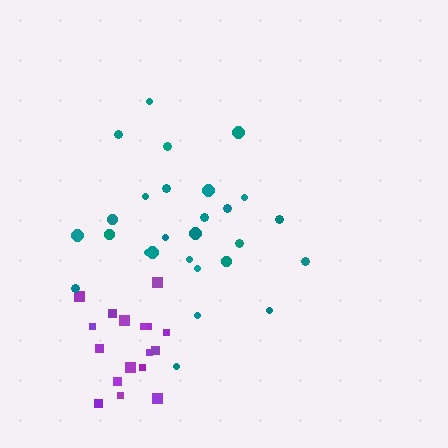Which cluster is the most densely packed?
Purple.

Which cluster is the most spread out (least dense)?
Teal.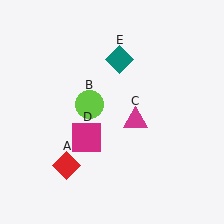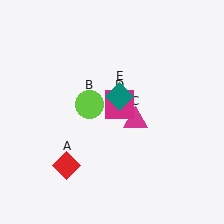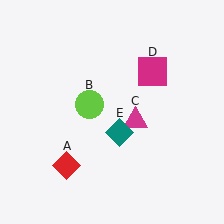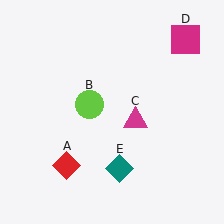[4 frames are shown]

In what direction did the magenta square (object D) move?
The magenta square (object D) moved up and to the right.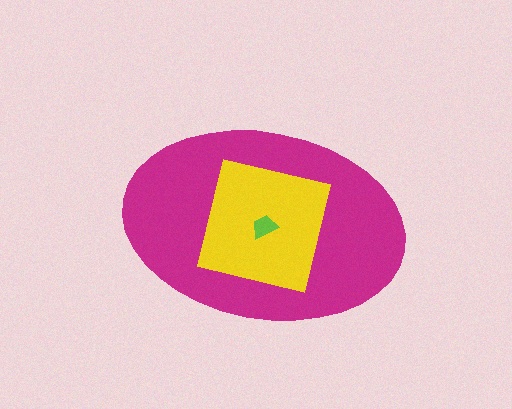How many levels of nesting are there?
3.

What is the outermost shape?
The magenta ellipse.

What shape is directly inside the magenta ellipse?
The yellow square.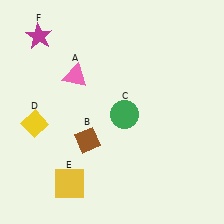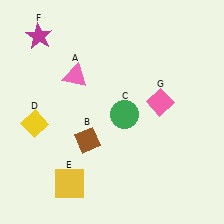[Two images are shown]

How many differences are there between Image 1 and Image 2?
There is 1 difference between the two images.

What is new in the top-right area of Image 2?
A pink diamond (G) was added in the top-right area of Image 2.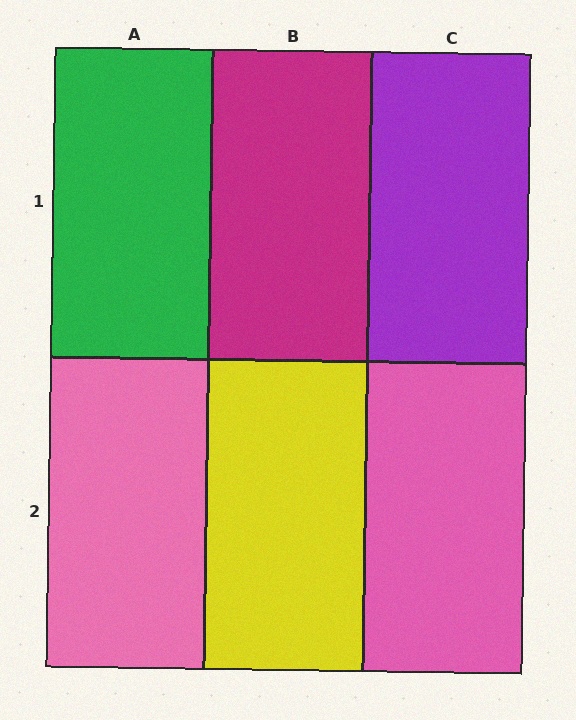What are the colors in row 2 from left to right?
Pink, yellow, pink.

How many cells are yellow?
1 cell is yellow.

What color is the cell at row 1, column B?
Magenta.